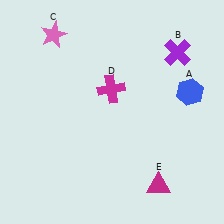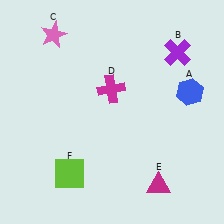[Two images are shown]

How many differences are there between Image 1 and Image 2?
There is 1 difference between the two images.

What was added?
A lime square (F) was added in Image 2.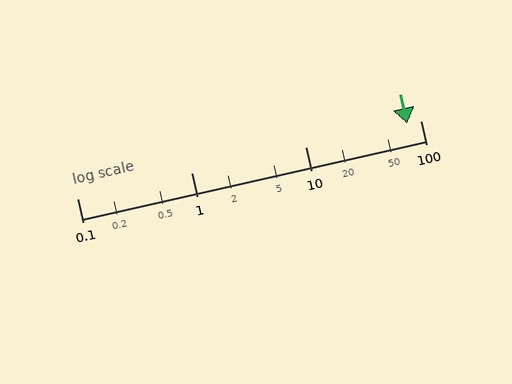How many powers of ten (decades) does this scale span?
The scale spans 3 decades, from 0.1 to 100.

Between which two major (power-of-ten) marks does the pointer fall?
The pointer is between 10 and 100.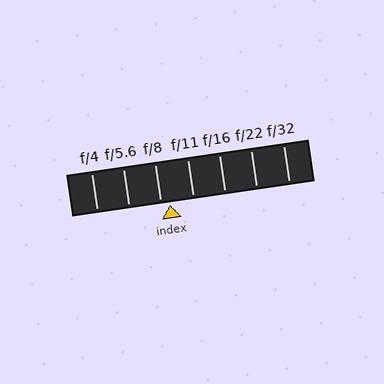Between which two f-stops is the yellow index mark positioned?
The index mark is between f/8 and f/11.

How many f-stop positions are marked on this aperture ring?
There are 7 f-stop positions marked.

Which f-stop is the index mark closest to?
The index mark is closest to f/8.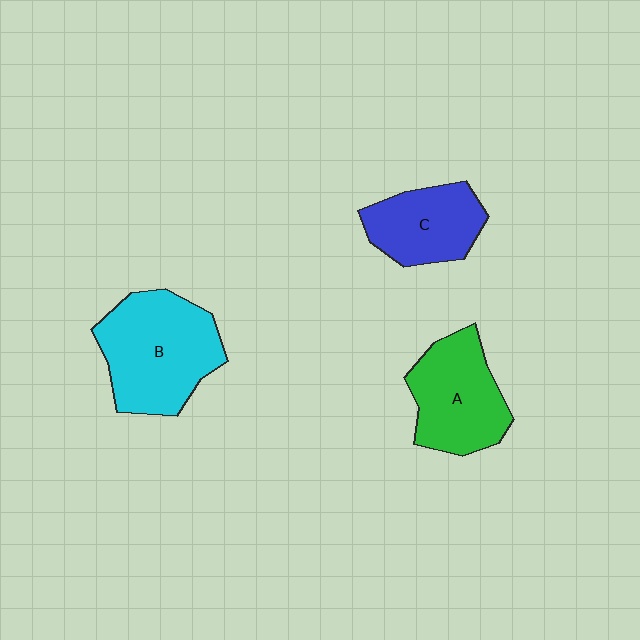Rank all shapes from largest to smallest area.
From largest to smallest: B (cyan), A (green), C (blue).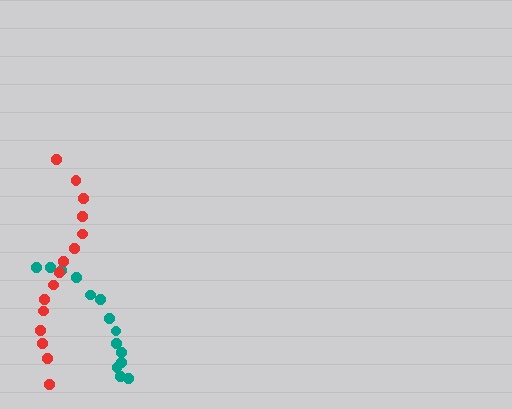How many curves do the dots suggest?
There are 2 distinct paths.